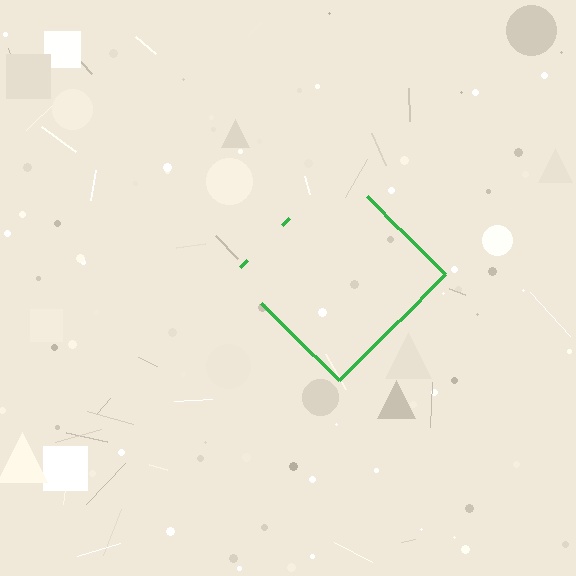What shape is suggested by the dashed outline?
The dashed outline suggests a diamond.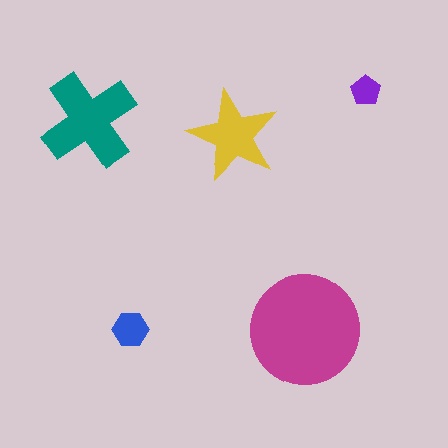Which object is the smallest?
The purple pentagon.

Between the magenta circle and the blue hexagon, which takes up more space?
The magenta circle.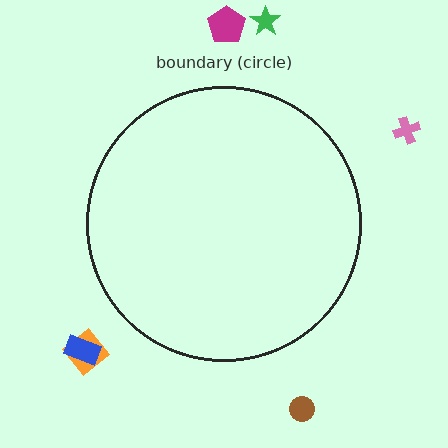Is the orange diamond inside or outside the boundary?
Outside.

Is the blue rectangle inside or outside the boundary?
Outside.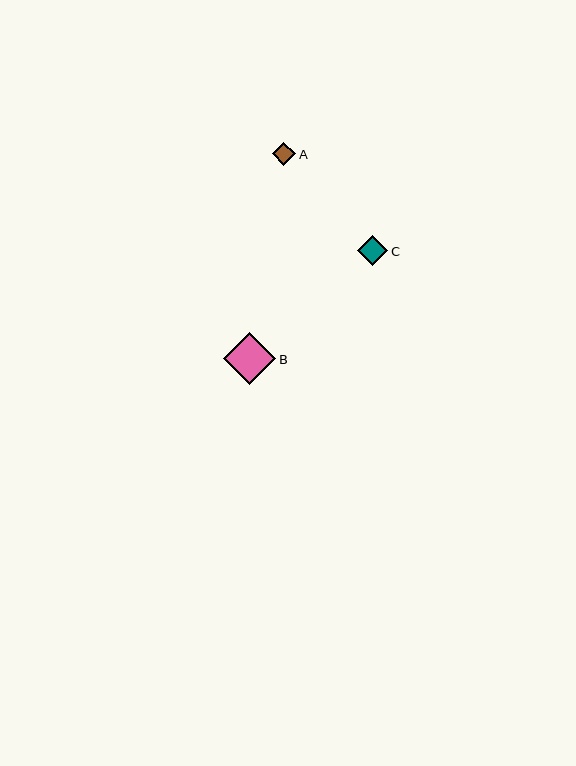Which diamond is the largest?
Diamond B is the largest with a size of approximately 52 pixels.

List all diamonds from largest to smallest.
From largest to smallest: B, C, A.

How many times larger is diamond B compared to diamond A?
Diamond B is approximately 2.2 times the size of diamond A.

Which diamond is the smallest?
Diamond A is the smallest with a size of approximately 23 pixels.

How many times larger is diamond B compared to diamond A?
Diamond B is approximately 2.2 times the size of diamond A.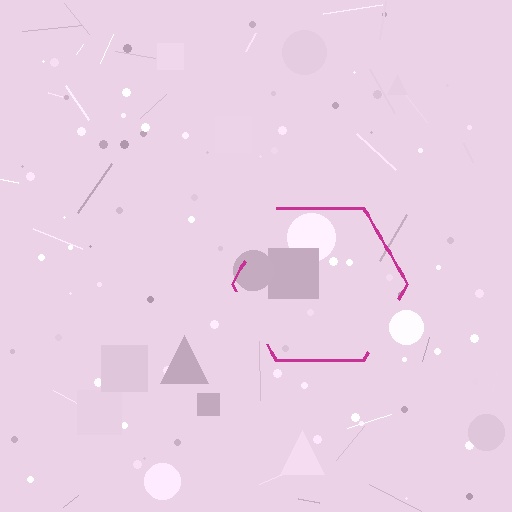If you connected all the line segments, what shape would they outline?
They would outline a hexagon.